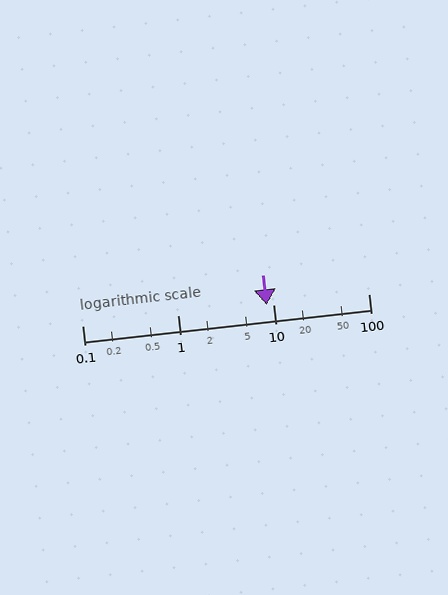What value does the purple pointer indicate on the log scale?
The pointer indicates approximately 8.6.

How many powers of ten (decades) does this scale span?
The scale spans 3 decades, from 0.1 to 100.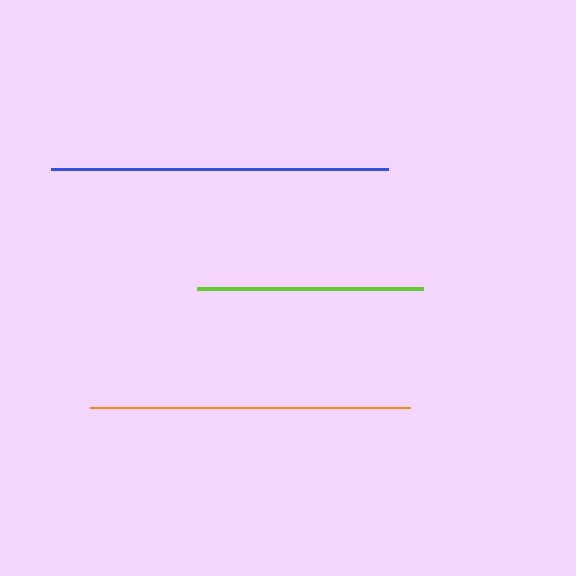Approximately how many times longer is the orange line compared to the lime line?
The orange line is approximately 1.4 times the length of the lime line.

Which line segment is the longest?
The blue line is the longest at approximately 338 pixels.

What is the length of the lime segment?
The lime segment is approximately 225 pixels long.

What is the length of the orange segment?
The orange segment is approximately 321 pixels long.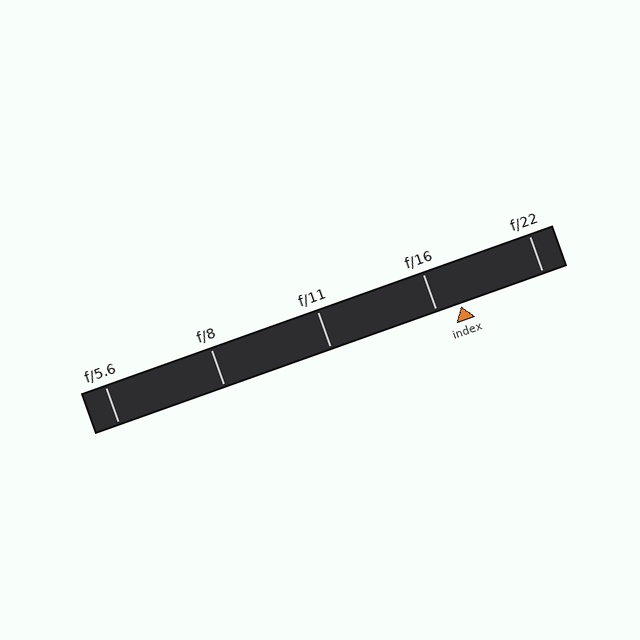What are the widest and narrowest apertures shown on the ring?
The widest aperture shown is f/5.6 and the narrowest is f/22.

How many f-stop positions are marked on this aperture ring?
There are 5 f-stop positions marked.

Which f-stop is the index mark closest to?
The index mark is closest to f/16.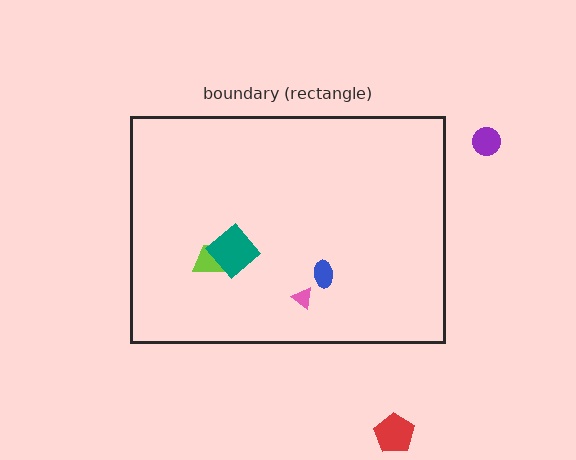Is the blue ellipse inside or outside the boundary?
Inside.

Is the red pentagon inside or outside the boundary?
Outside.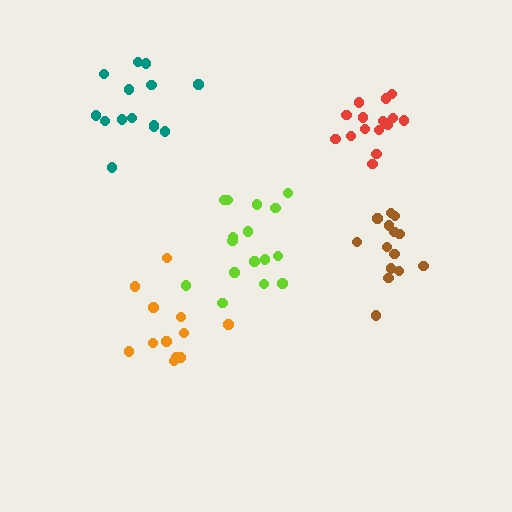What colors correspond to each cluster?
The clusters are colored: orange, red, teal, lime, brown.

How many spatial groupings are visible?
There are 5 spatial groupings.